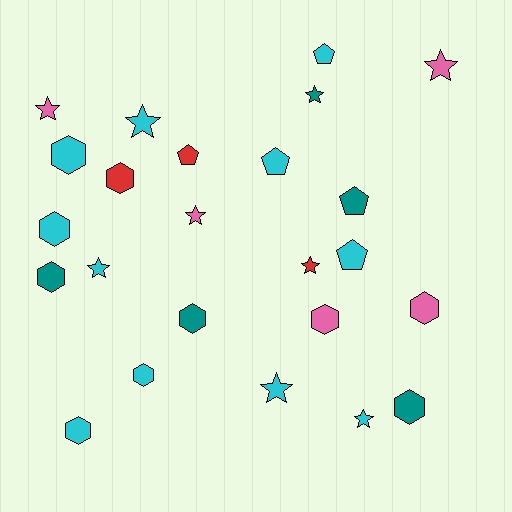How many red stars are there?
There is 1 red star.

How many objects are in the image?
There are 24 objects.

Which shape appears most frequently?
Hexagon, with 10 objects.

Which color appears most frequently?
Cyan, with 11 objects.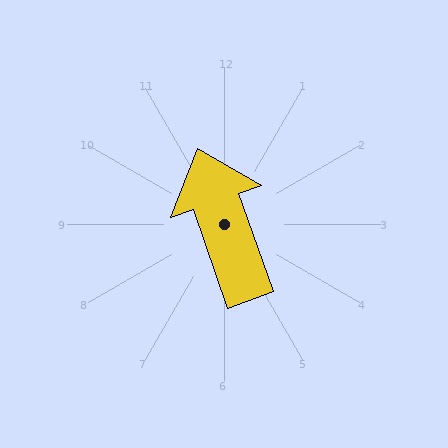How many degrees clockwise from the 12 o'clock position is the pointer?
Approximately 341 degrees.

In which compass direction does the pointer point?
North.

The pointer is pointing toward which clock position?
Roughly 11 o'clock.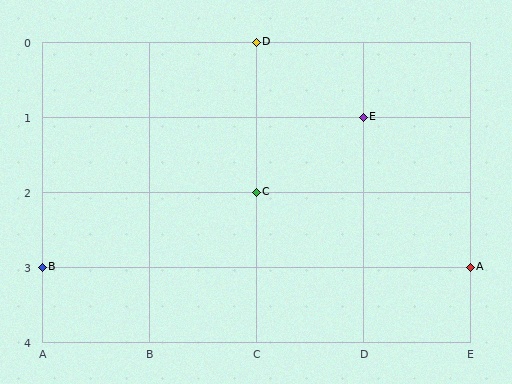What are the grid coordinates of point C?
Point C is at grid coordinates (C, 2).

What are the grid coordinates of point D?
Point D is at grid coordinates (C, 0).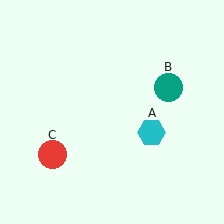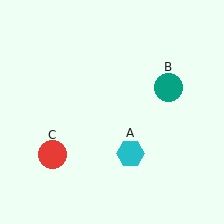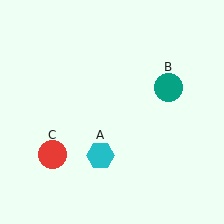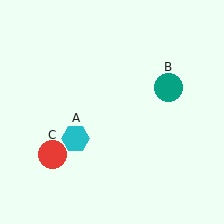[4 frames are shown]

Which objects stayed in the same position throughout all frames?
Teal circle (object B) and red circle (object C) remained stationary.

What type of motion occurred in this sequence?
The cyan hexagon (object A) rotated clockwise around the center of the scene.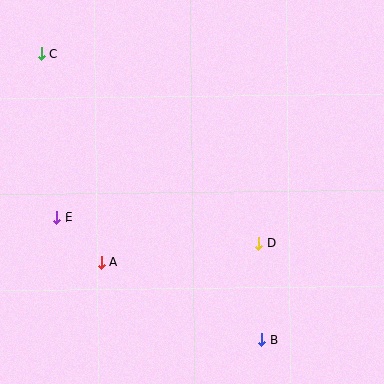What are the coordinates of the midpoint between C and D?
The midpoint between C and D is at (150, 149).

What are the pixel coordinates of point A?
Point A is at (101, 262).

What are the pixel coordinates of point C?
Point C is at (42, 54).